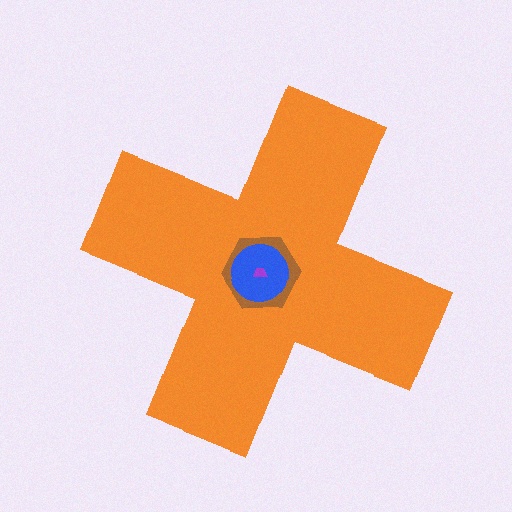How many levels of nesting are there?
4.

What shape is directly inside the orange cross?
The brown hexagon.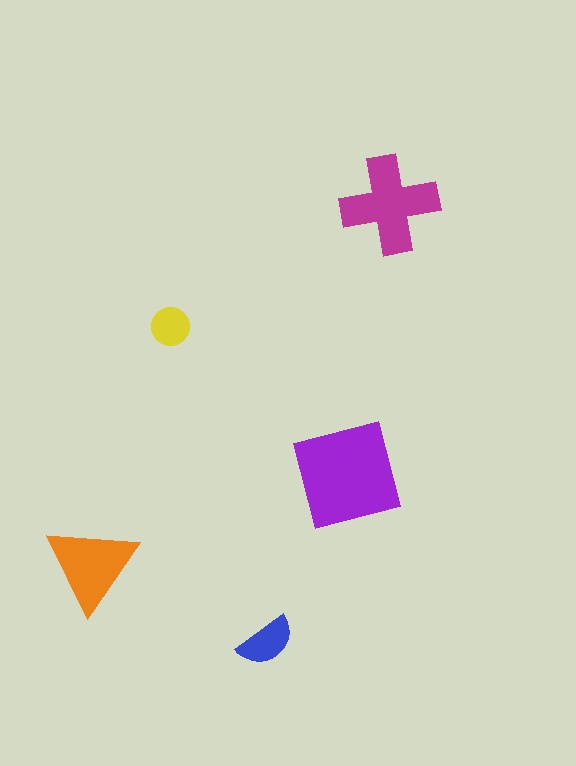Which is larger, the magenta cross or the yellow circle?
The magenta cross.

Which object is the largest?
The purple square.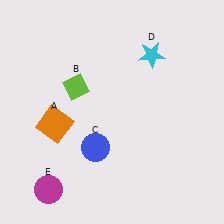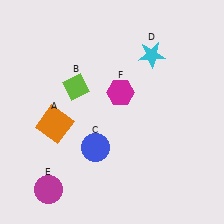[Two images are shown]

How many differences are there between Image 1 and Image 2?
There is 1 difference between the two images.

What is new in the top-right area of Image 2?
A magenta hexagon (F) was added in the top-right area of Image 2.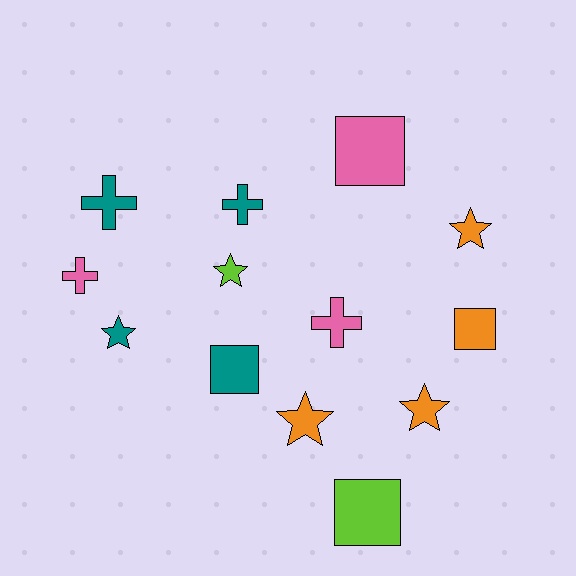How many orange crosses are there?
There are no orange crosses.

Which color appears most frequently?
Orange, with 4 objects.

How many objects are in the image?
There are 13 objects.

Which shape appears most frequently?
Star, with 5 objects.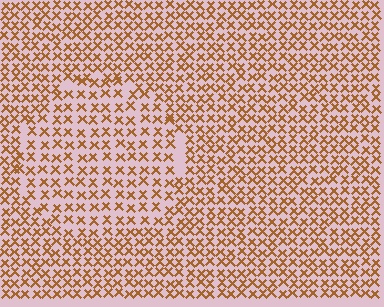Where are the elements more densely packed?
The elements are more densely packed outside the circle boundary.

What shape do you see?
I see a circle.